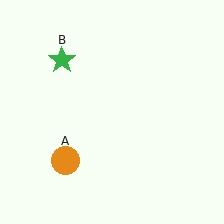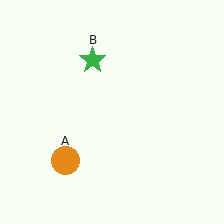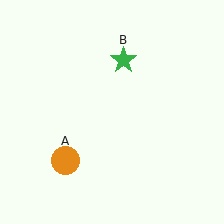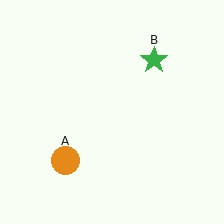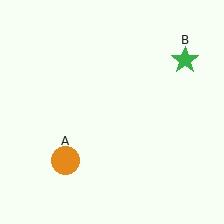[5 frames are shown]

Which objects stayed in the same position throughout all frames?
Orange circle (object A) remained stationary.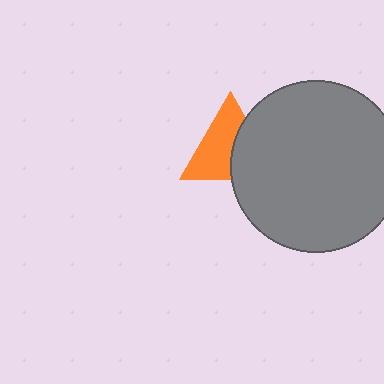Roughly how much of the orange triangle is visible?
About half of it is visible (roughly 60%).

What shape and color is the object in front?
The object in front is a gray circle.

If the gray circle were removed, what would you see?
You would see the complete orange triangle.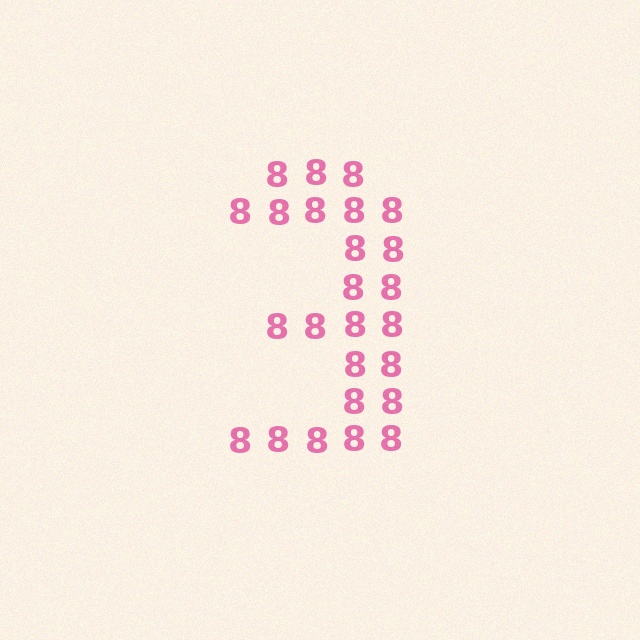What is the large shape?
The large shape is the digit 3.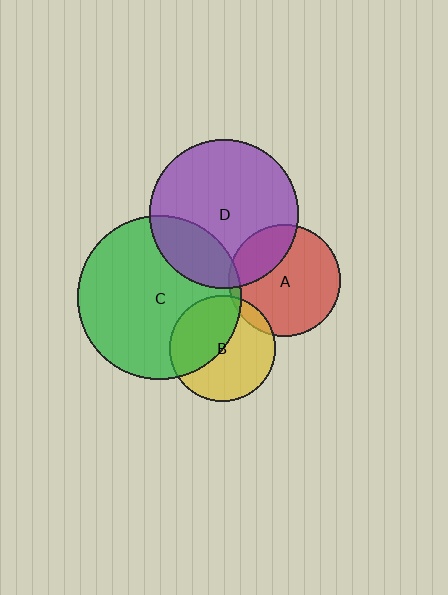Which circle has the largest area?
Circle C (green).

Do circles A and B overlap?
Yes.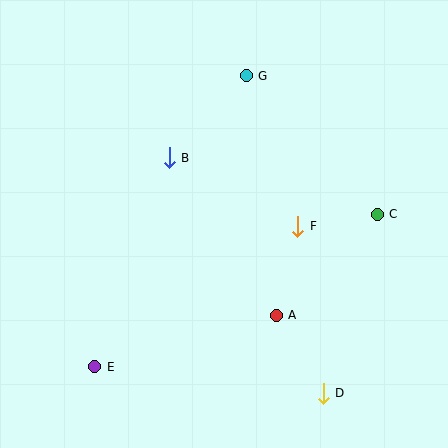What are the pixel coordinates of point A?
Point A is at (276, 315).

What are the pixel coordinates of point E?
Point E is at (95, 367).